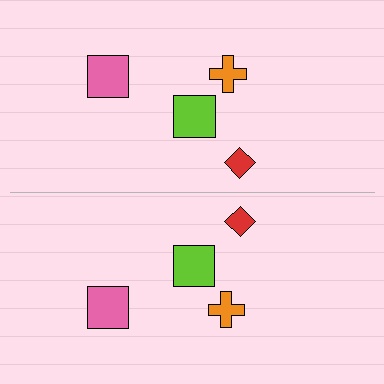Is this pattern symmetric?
Yes, this pattern has bilateral (reflection) symmetry.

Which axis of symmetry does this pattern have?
The pattern has a horizontal axis of symmetry running through the center of the image.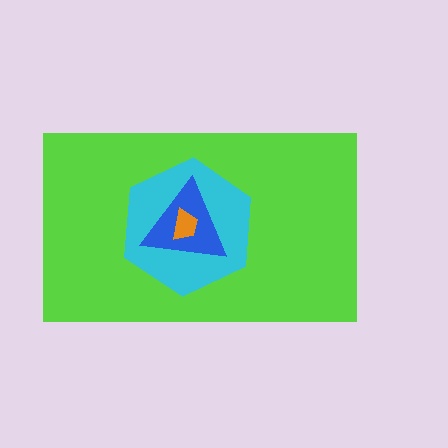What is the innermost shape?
The orange trapezoid.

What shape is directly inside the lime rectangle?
The cyan hexagon.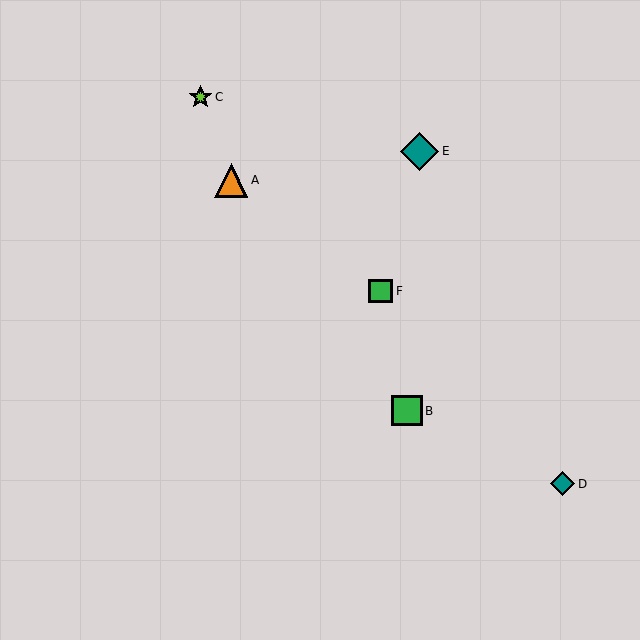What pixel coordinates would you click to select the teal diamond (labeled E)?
Click at (419, 151) to select the teal diamond E.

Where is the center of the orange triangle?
The center of the orange triangle is at (231, 180).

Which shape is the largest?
The teal diamond (labeled E) is the largest.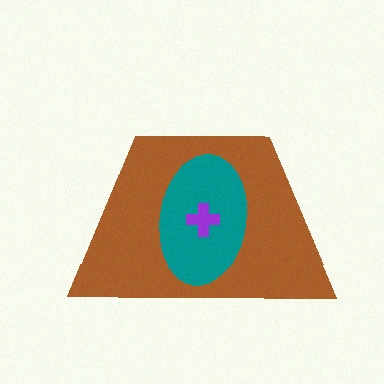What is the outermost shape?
The brown trapezoid.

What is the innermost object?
The purple cross.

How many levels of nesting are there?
3.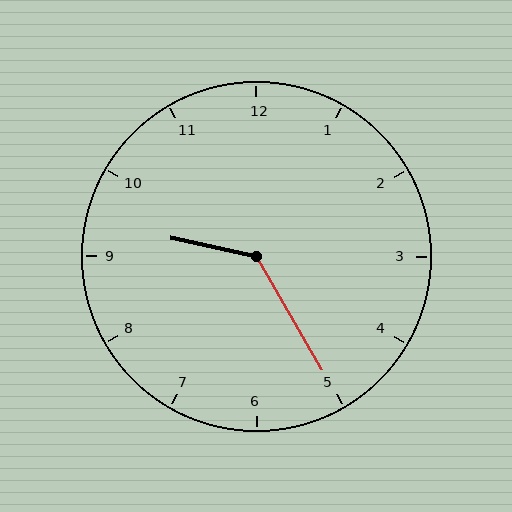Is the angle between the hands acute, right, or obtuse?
It is obtuse.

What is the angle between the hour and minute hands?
Approximately 132 degrees.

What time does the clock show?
9:25.